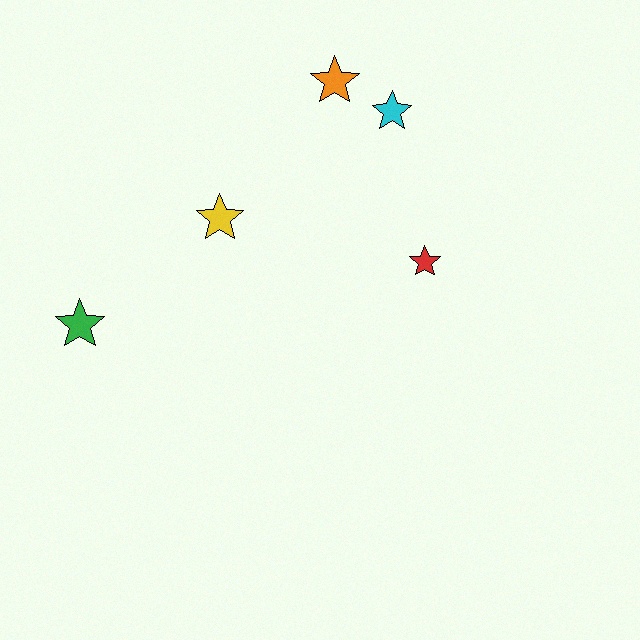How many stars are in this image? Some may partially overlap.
There are 5 stars.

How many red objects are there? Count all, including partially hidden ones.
There is 1 red object.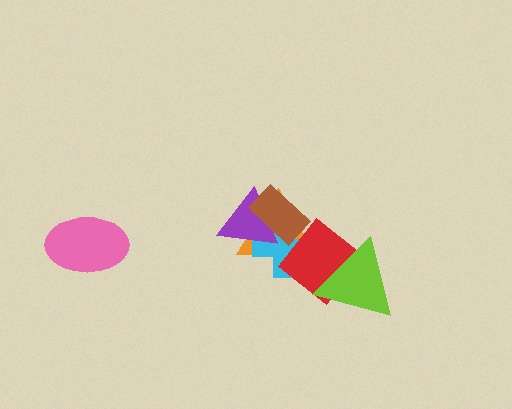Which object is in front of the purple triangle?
The brown rectangle is in front of the purple triangle.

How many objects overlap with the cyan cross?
4 objects overlap with the cyan cross.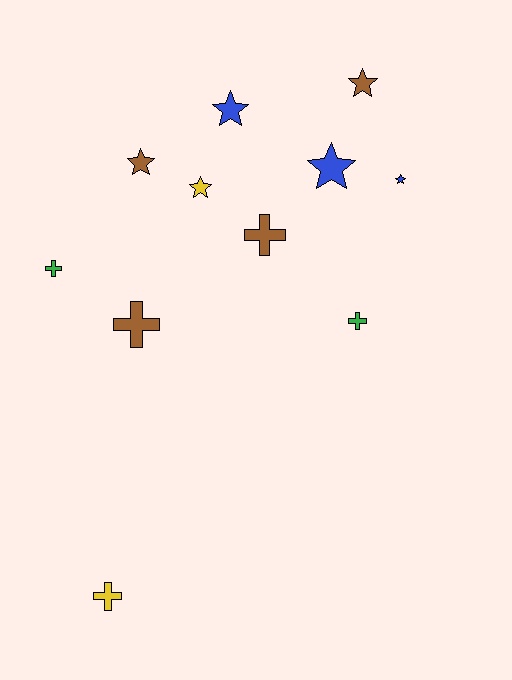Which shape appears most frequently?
Star, with 6 objects.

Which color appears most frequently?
Brown, with 4 objects.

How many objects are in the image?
There are 11 objects.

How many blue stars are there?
There are 3 blue stars.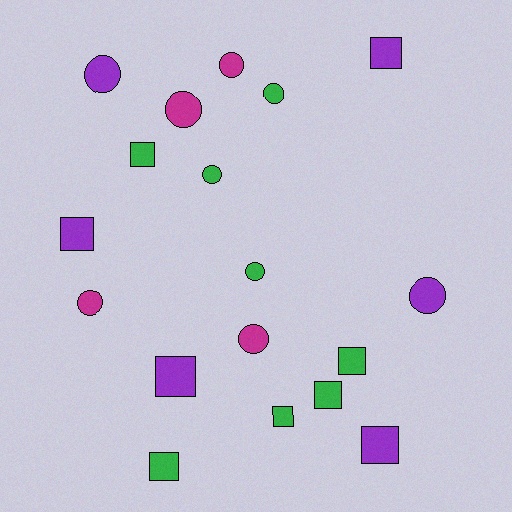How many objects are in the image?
There are 18 objects.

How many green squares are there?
There are 5 green squares.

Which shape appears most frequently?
Square, with 9 objects.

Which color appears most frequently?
Green, with 8 objects.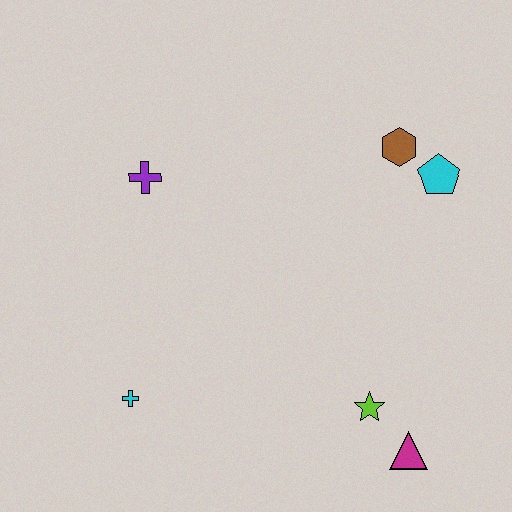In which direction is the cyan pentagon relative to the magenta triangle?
The cyan pentagon is above the magenta triangle.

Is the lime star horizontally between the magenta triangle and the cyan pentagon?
No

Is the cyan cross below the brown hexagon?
Yes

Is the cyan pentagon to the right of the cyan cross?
Yes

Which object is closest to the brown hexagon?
The cyan pentagon is closest to the brown hexagon.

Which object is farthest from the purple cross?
The magenta triangle is farthest from the purple cross.